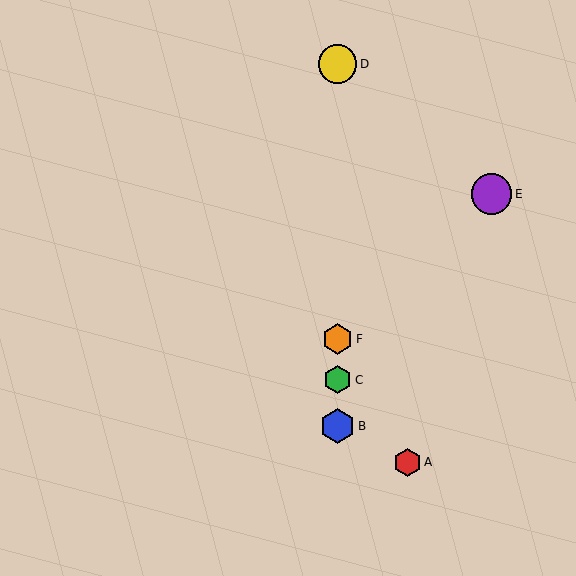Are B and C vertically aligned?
Yes, both are at x≈337.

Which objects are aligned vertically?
Objects B, C, D, F are aligned vertically.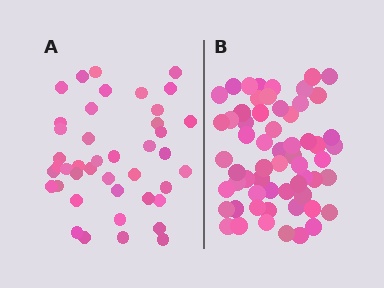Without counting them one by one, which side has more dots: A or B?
Region B (the right region) has more dots.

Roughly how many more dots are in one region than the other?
Region B has approximately 20 more dots than region A.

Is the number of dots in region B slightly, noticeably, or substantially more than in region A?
Region B has noticeably more, but not dramatically so. The ratio is roughly 1.4 to 1.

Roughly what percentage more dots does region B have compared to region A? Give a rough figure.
About 45% more.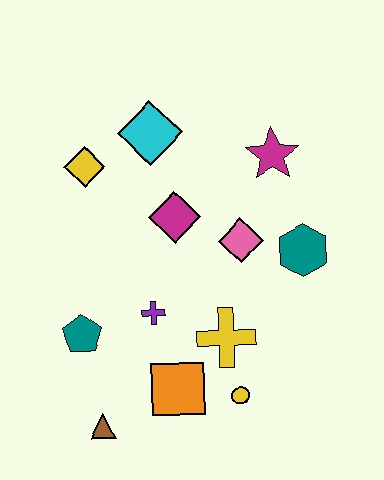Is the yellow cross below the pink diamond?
Yes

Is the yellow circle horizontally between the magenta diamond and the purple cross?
No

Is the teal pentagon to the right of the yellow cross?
No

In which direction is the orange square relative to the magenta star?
The orange square is below the magenta star.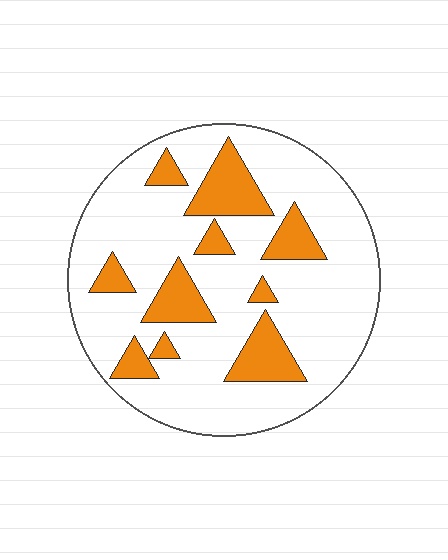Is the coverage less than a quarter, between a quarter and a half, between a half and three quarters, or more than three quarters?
Less than a quarter.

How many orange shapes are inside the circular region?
10.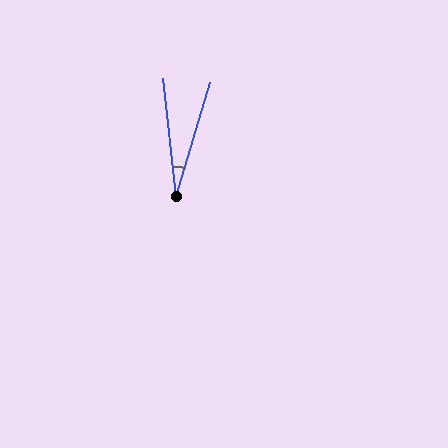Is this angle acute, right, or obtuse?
It is acute.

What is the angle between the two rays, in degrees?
Approximately 23 degrees.